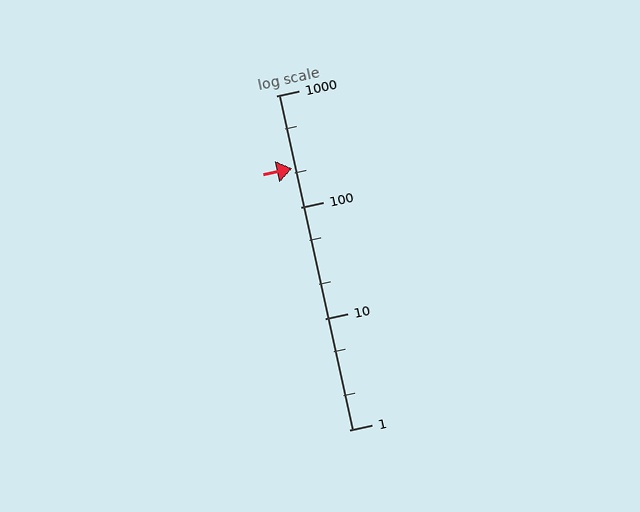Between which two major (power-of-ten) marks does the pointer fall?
The pointer is between 100 and 1000.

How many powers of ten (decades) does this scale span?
The scale spans 3 decades, from 1 to 1000.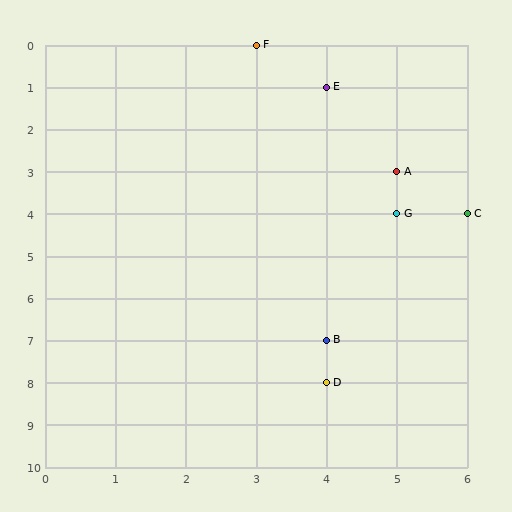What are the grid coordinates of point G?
Point G is at grid coordinates (5, 4).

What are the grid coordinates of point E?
Point E is at grid coordinates (4, 1).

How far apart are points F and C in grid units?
Points F and C are 3 columns and 4 rows apart (about 5.0 grid units diagonally).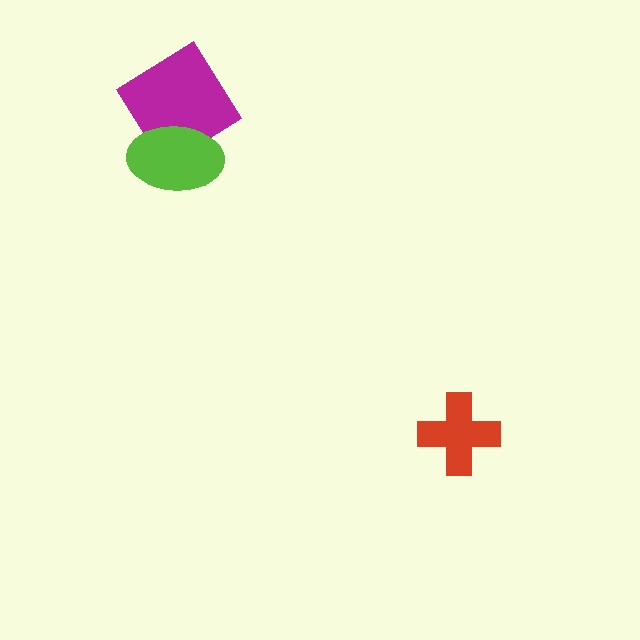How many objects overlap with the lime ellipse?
1 object overlaps with the lime ellipse.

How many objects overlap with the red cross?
0 objects overlap with the red cross.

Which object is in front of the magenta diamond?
The lime ellipse is in front of the magenta diamond.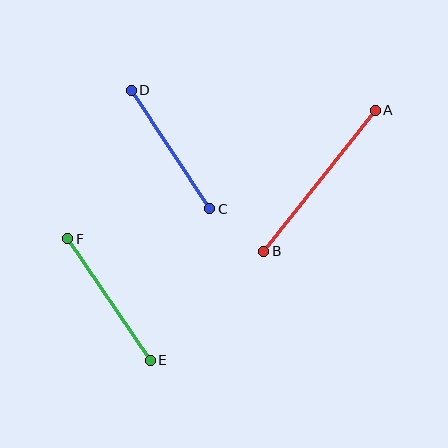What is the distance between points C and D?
The distance is approximately 142 pixels.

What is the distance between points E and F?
The distance is approximately 147 pixels.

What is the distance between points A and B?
The distance is approximately 180 pixels.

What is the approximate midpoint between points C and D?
The midpoint is at approximately (171, 149) pixels.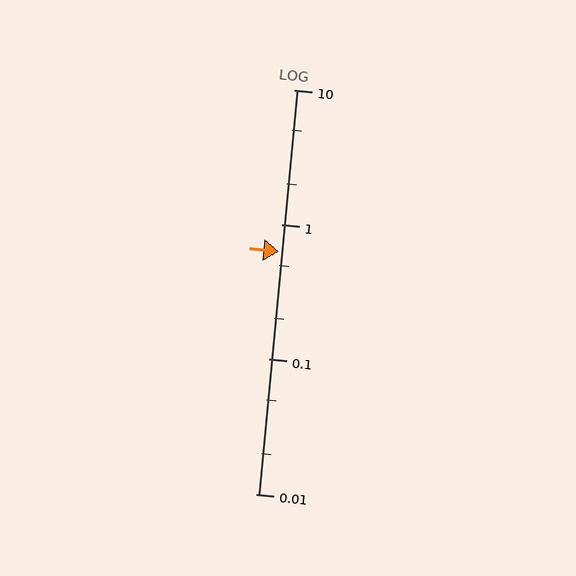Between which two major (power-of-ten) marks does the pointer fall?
The pointer is between 0.1 and 1.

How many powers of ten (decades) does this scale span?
The scale spans 3 decades, from 0.01 to 10.